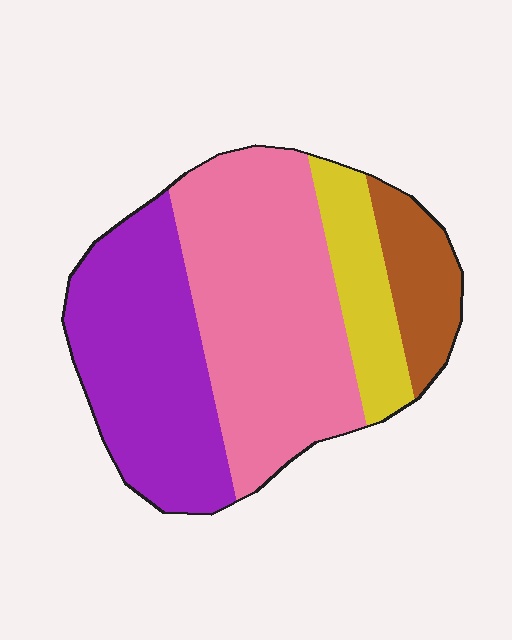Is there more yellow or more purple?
Purple.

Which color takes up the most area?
Pink, at roughly 45%.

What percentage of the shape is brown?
Brown takes up about one eighth (1/8) of the shape.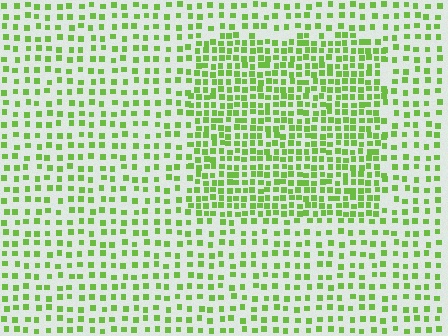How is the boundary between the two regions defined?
The boundary is defined by a change in element density (approximately 1.9x ratio). All elements are the same color, size, and shape.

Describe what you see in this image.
The image contains small lime elements arranged at two different densities. A rectangle-shaped region is visible where the elements are more densely packed than the surrounding area.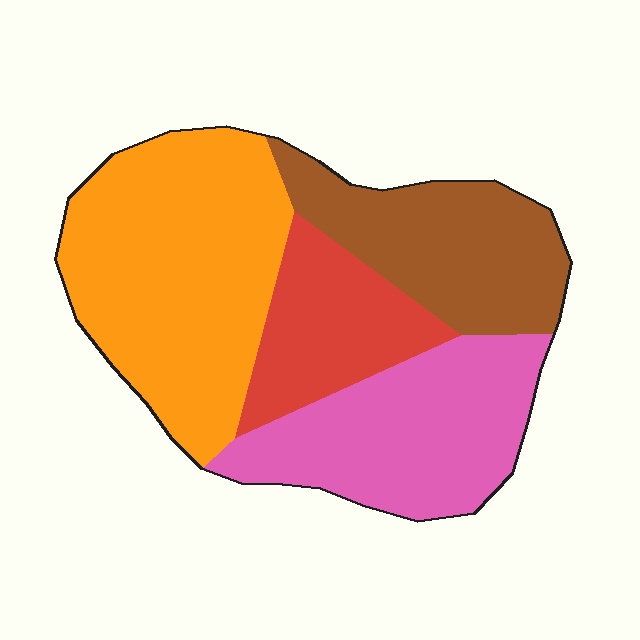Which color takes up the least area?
Red, at roughly 15%.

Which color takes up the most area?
Orange, at roughly 35%.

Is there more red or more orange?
Orange.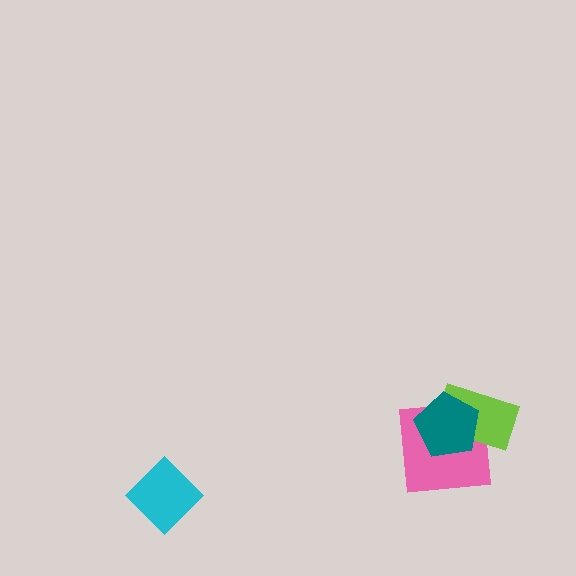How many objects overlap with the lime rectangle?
2 objects overlap with the lime rectangle.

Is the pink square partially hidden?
Yes, it is partially covered by another shape.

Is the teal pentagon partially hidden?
No, no other shape covers it.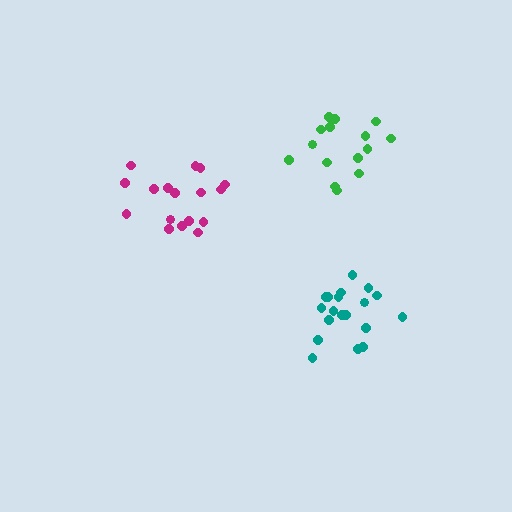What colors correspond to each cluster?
The clusters are colored: teal, magenta, green.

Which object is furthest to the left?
The magenta cluster is leftmost.